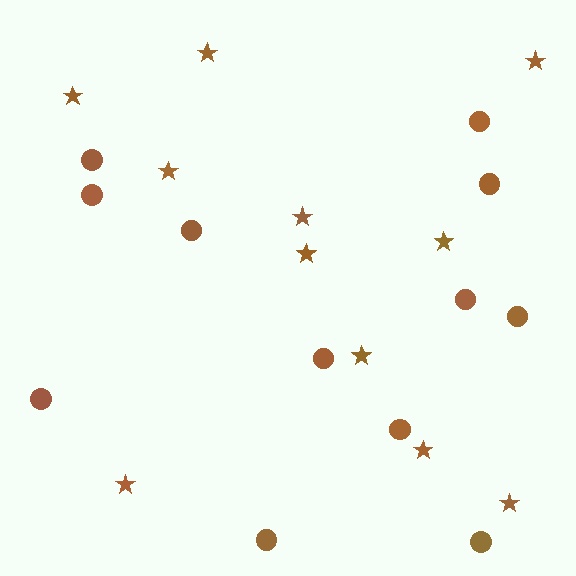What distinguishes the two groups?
There are 2 groups: one group of stars (11) and one group of circles (12).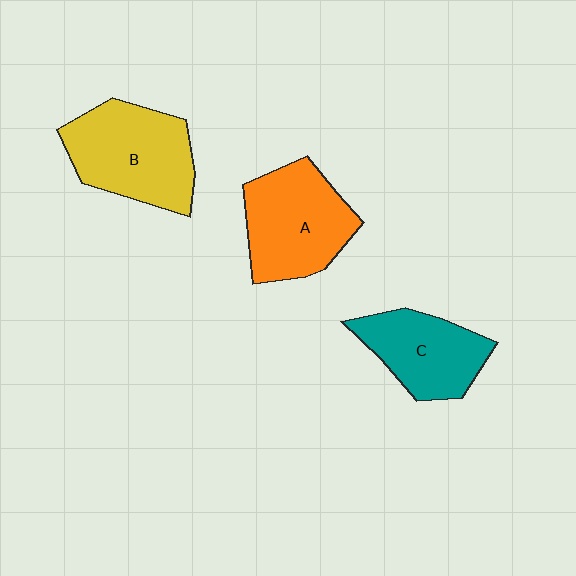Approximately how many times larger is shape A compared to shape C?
Approximately 1.2 times.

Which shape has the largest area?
Shape B (yellow).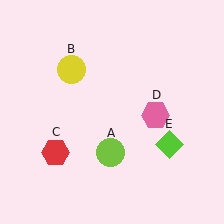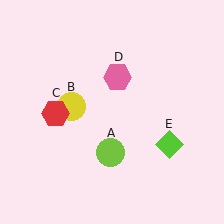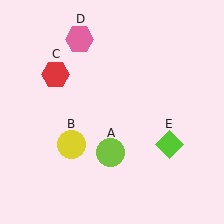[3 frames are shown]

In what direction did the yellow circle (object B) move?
The yellow circle (object B) moved down.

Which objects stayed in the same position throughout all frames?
Lime circle (object A) and lime diamond (object E) remained stationary.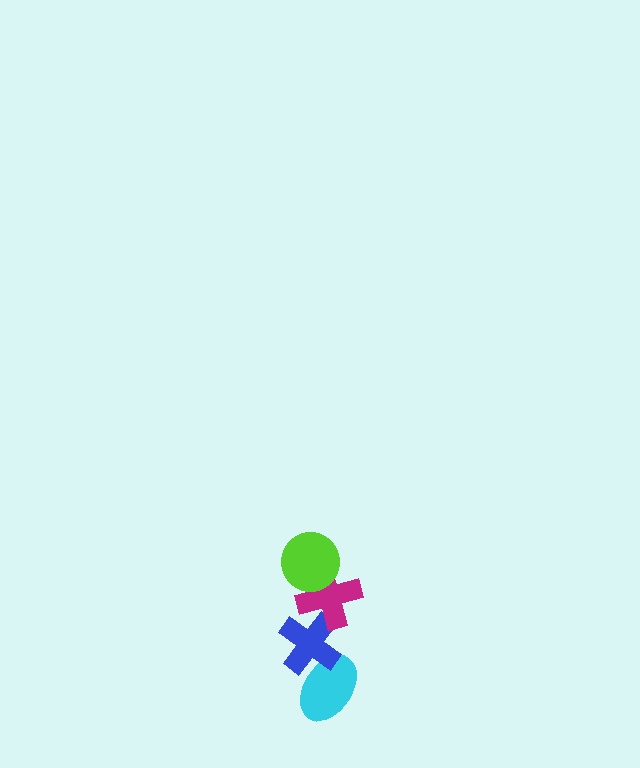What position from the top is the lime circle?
The lime circle is 1st from the top.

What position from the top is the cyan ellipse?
The cyan ellipse is 4th from the top.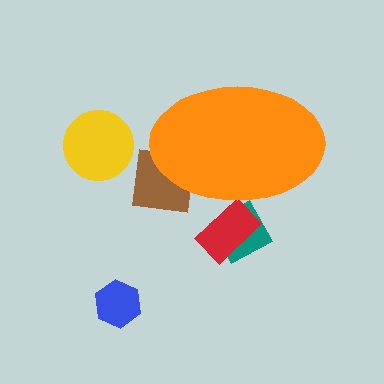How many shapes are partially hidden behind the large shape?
3 shapes are partially hidden.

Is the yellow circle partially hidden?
No, the yellow circle is fully visible.